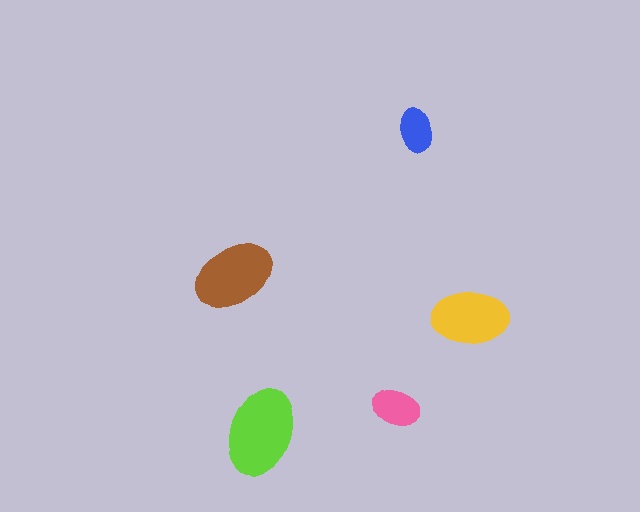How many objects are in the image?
There are 5 objects in the image.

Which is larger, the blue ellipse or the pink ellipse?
The pink one.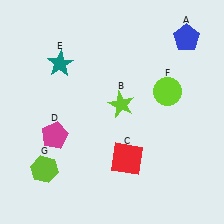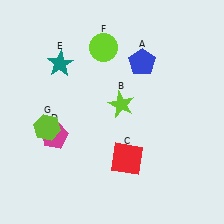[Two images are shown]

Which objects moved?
The objects that moved are: the blue pentagon (A), the lime circle (F), the lime hexagon (G).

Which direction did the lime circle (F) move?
The lime circle (F) moved left.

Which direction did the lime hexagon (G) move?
The lime hexagon (G) moved up.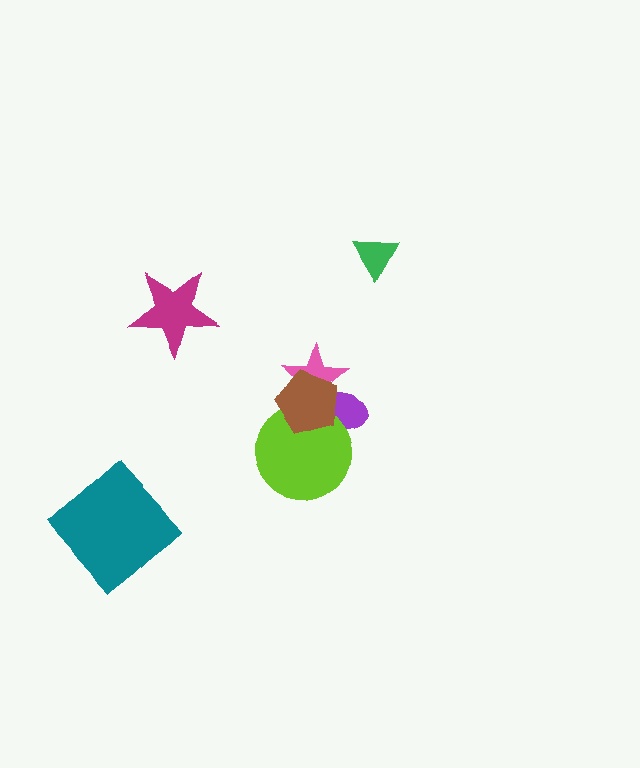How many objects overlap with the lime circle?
3 objects overlap with the lime circle.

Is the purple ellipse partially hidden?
Yes, it is partially covered by another shape.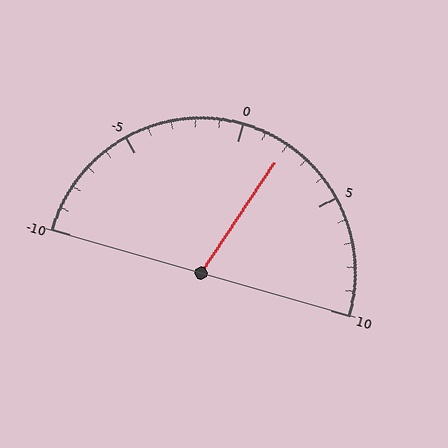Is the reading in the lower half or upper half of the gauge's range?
The reading is in the upper half of the range (-10 to 10).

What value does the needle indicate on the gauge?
The needle indicates approximately 2.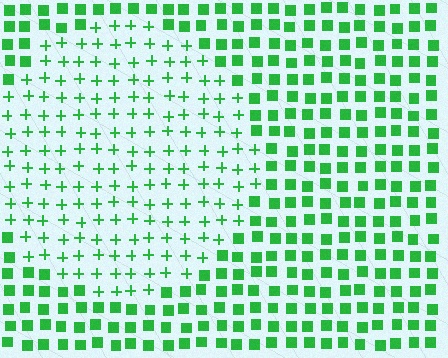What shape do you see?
I see a circle.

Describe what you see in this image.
The image is filled with small green elements arranged in a uniform grid. A circle-shaped region contains plus signs, while the surrounding area contains squares. The boundary is defined purely by the change in element shape.